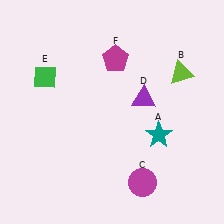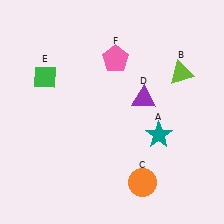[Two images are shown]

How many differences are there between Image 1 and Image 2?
There are 2 differences between the two images.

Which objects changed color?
C changed from magenta to orange. F changed from magenta to pink.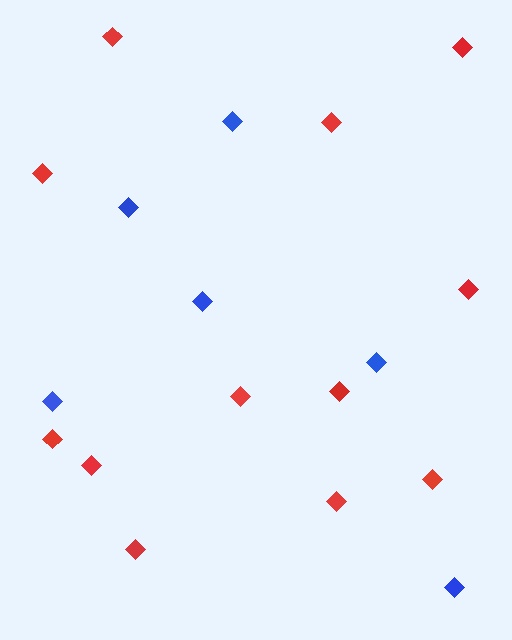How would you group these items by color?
There are 2 groups: one group of blue diamonds (6) and one group of red diamonds (12).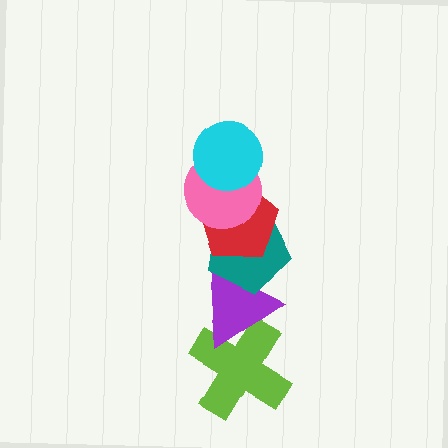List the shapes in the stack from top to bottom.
From top to bottom: the cyan circle, the pink circle, the red pentagon, the teal pentagon, the purple triangle, the lime cross.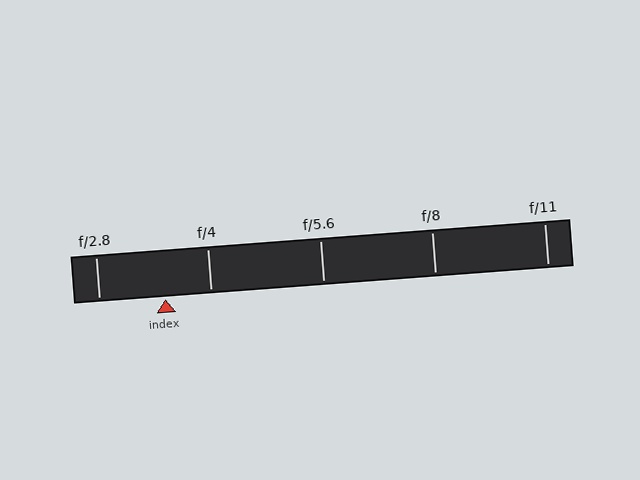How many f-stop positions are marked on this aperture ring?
There are 5 f-stop positions marked.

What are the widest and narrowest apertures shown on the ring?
The widest aperture shown is f/2.8 and the narrowest is f/11.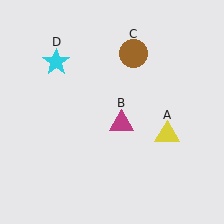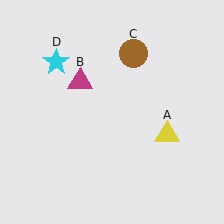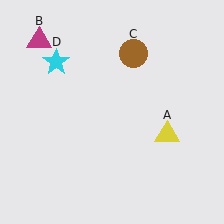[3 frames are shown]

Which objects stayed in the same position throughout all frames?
Yellow triangle (object A) and brown circle (object C) and cyan star (object D) remained stationary.